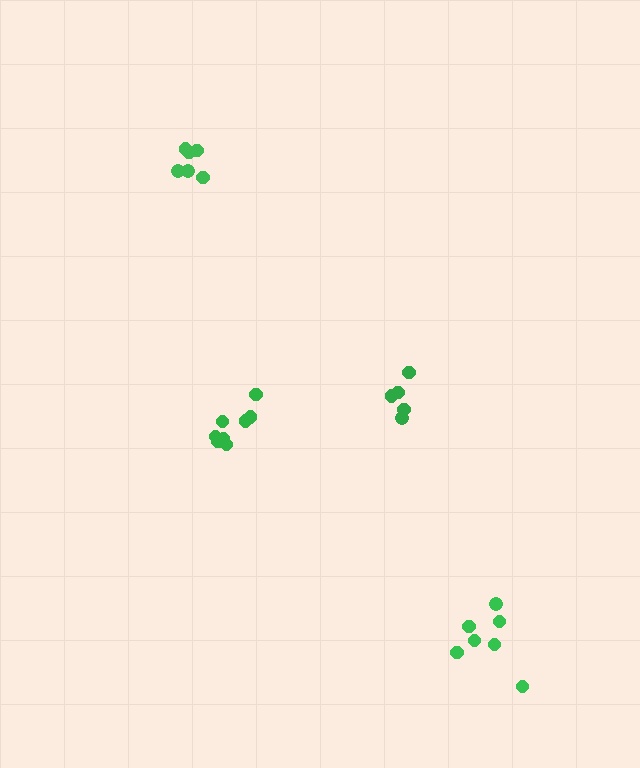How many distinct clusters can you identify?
There are 4 distinct clusters.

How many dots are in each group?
Group 1: 6 dots, Group 2: 5 dots, Group 3: 7 dots, Group 4: 8 dots (26 total).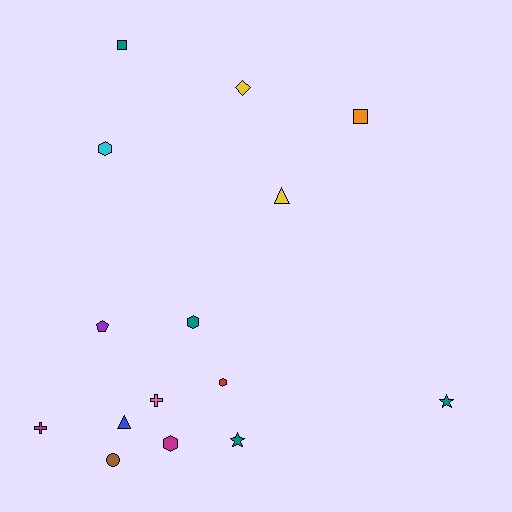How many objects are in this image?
There are 15 objects.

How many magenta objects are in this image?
There are 2 magenta objects.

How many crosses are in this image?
There are 2 crosses.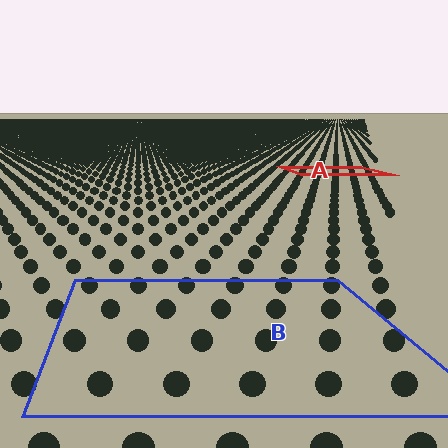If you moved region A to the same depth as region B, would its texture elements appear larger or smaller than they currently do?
They would appear larger. At a closer depth, the same texture elements are projected at a bigger on-screen size.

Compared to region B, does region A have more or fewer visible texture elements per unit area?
Region A has more texture elements per unit area — they are packed more densely because it is farther away.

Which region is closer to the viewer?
Region B is closer. The texture elements there are larger and more spread out.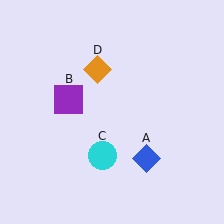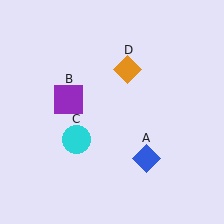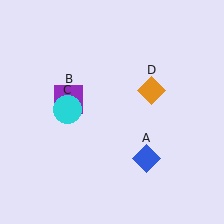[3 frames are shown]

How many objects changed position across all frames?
2 objects changed position: cyan circle (object C), orange diamond (object D).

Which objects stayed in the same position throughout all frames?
Blue diamond (object A) and purple square (object B) remained stationary.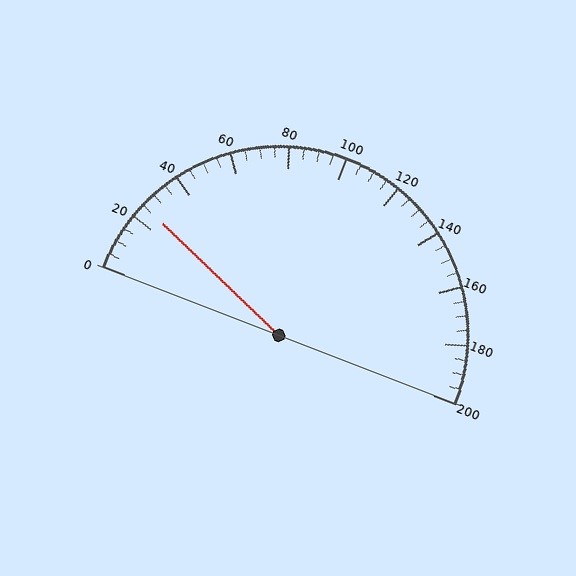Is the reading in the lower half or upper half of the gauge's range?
The reading is in the lower half of the range (0 to 200).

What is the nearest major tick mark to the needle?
The nearest major tick mark is 20.